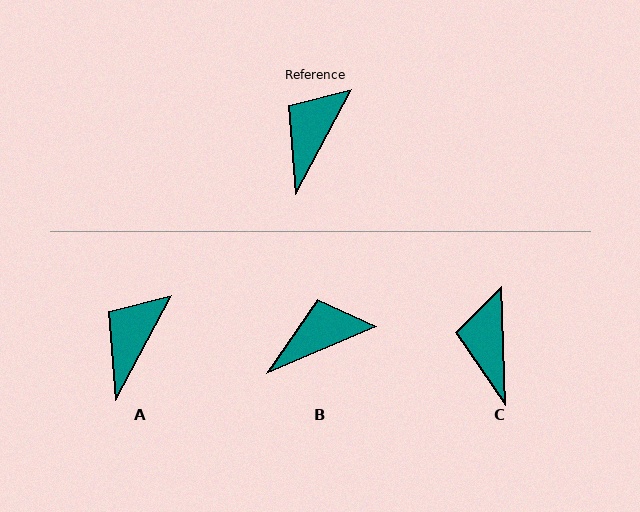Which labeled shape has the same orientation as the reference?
A.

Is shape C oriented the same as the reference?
No, it is off by about 30 degrees.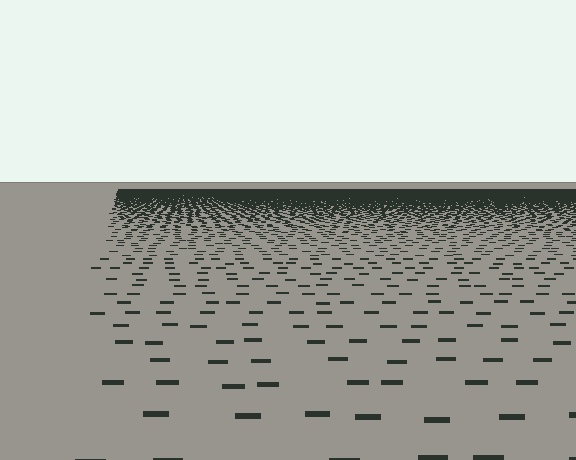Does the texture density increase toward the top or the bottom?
Density increases toward the top.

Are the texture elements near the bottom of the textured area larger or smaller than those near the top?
Larger. Near the bottom, elements are closer to the viewer and appear at a bigger on-screen size.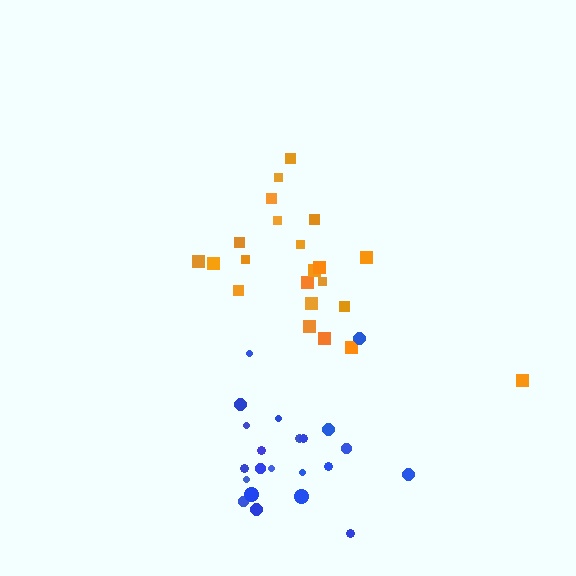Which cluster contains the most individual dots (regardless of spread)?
Orange (23).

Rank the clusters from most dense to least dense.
blue, orange.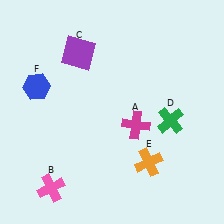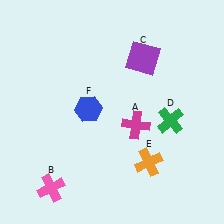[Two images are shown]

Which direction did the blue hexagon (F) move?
The blue hexagon (F) moved right.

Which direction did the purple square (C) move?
The purple square (C) moved right.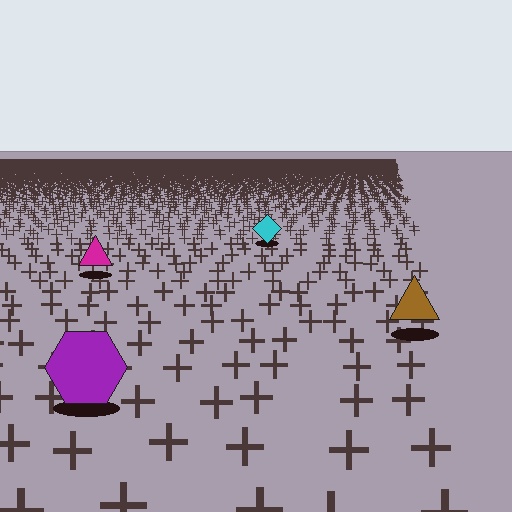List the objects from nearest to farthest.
From nearest to farthest: the purple hexagon, the brown triangle, the magenta triangle, the cyan diamond.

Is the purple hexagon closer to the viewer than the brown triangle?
Yes. The purple hexagon is closer — you can tell from the texture gradient: the ground texture is coarser near it.